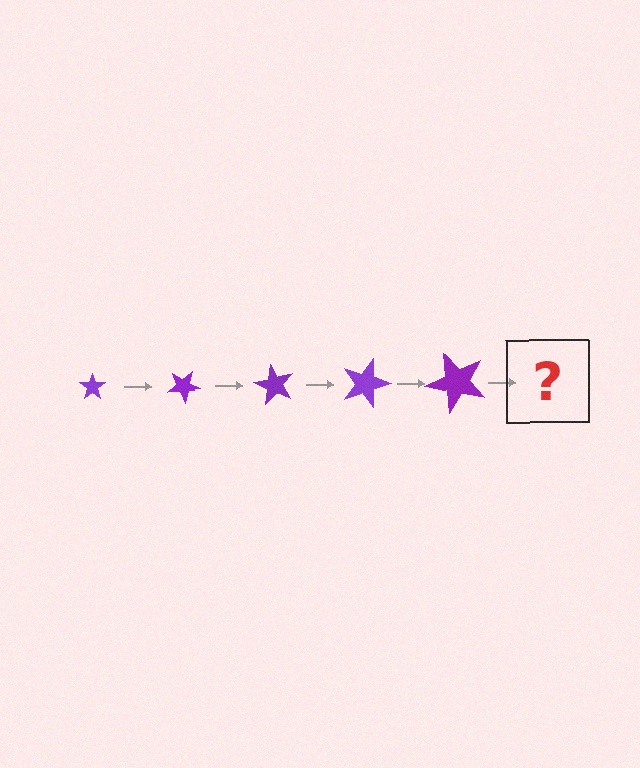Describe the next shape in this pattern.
It should be a star, larger than the previous one and rotated 150 degrees from the start.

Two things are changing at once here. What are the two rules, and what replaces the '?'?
The two rules are that the star grows larger each step and it rotates 30 degrees each step. The '?' should be a star, larger than the previous one and rotated 150 degrees from the start.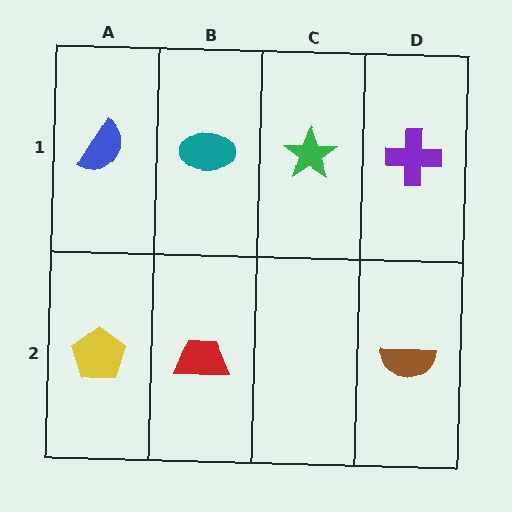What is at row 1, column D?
A purple cross.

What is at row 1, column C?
A green star.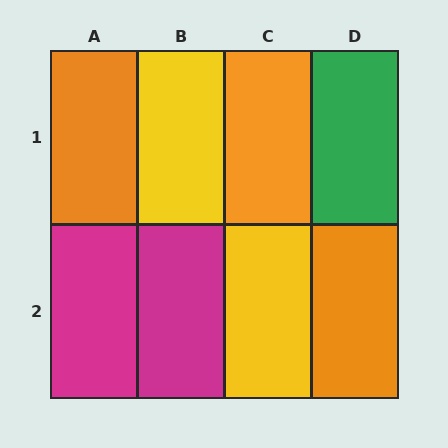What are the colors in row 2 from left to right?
Magenta, magenta, yellow, orange.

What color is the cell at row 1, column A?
Orange.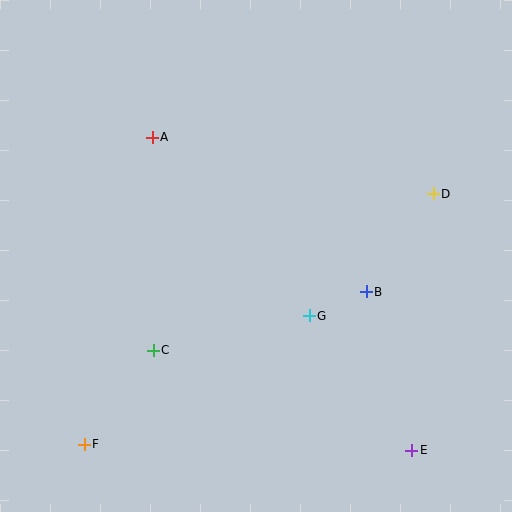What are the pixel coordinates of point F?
Point F is at (84, 444).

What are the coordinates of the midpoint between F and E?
The midpoint between F and E is at (248, 447).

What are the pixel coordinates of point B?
Point B is at (366, 292).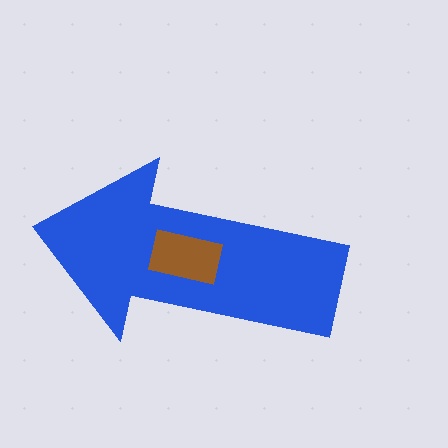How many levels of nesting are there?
2.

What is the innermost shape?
The brown rectangle.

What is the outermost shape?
The blue arrow.